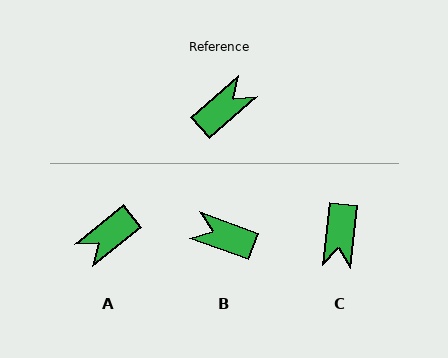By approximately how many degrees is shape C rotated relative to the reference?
Approximately 137 degrees clockwise.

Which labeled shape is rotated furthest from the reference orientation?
A, about 177 degrees away.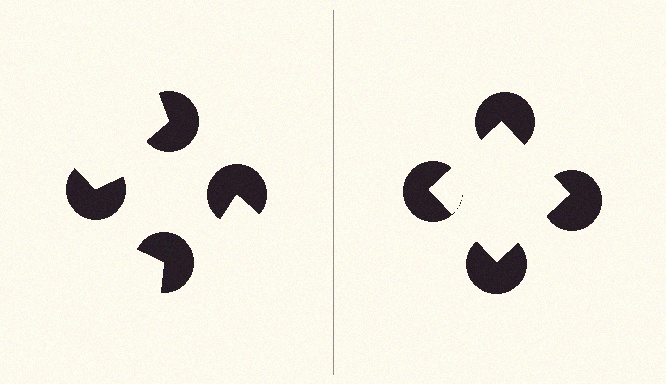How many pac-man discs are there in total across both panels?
8 — 4 on each side.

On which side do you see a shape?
An illusory square appears on the right side. On the left side the wedge cuts are rotated, so no coherent shape forms.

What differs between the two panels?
The pac-man discs are positioned identically on both sides; only the wedge orientations differ. On the right they align to a square; on the left they are misaligned.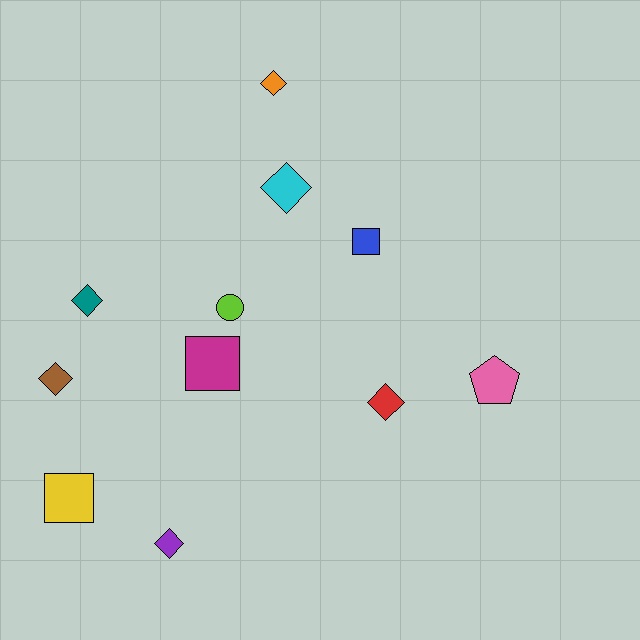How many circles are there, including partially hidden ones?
There is 1 circle.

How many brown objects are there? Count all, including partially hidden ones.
There is 1 brown object.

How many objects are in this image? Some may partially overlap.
There are 11 objects.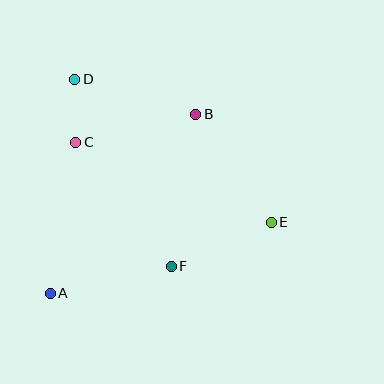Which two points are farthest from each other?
Points D and E are farthest from each other.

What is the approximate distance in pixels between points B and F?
The distance between B and F is approximately 154 pixels.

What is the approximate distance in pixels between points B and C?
The distance between B and C is approximately 124 pixels.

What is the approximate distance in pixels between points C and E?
The distance between C and E is approximately 212 pixels.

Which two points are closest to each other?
Points C and D are closest to each other.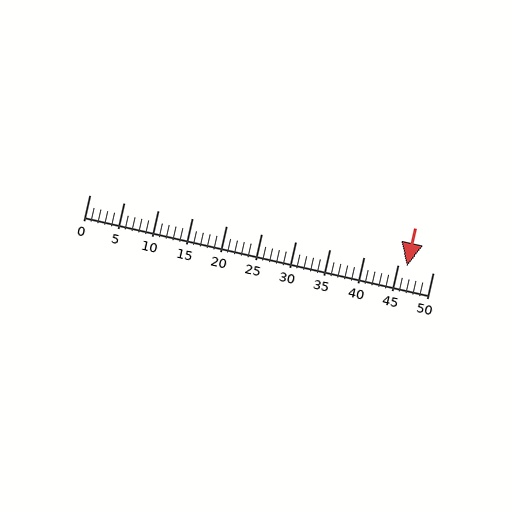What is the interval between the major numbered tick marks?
The major tick marks are spaced 5 units apart.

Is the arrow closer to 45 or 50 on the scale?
The arrow is closer to 45.